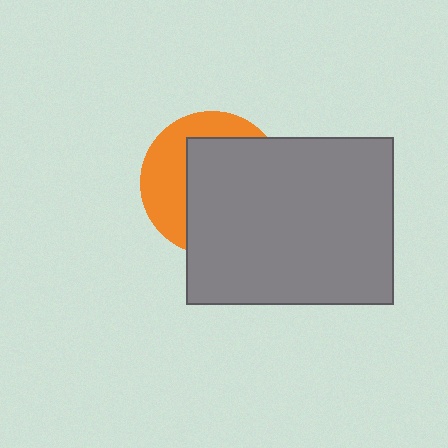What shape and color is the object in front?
The object in front is a gray rectangle.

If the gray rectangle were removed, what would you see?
You would see the complete orange circle.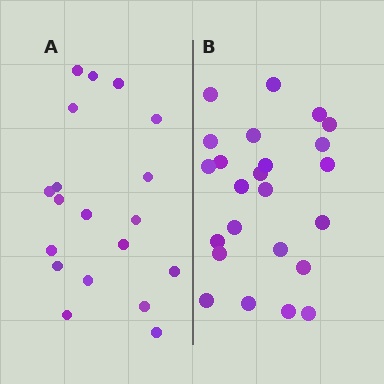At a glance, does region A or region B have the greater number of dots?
Region B (the right region) has more dots.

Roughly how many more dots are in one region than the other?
Region B has about 5 more dots than region A.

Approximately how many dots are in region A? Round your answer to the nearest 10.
About 20 dots. (The exact count is 19, which rounds to 20.)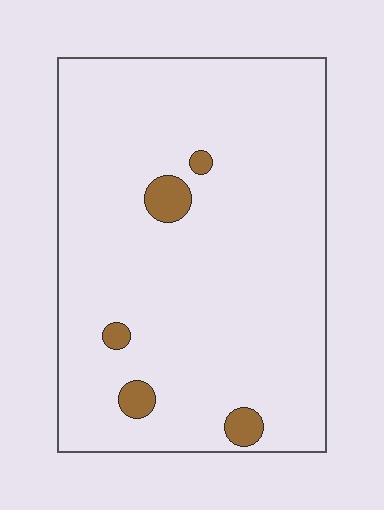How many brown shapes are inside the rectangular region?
5.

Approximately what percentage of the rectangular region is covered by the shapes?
Approximately 5%.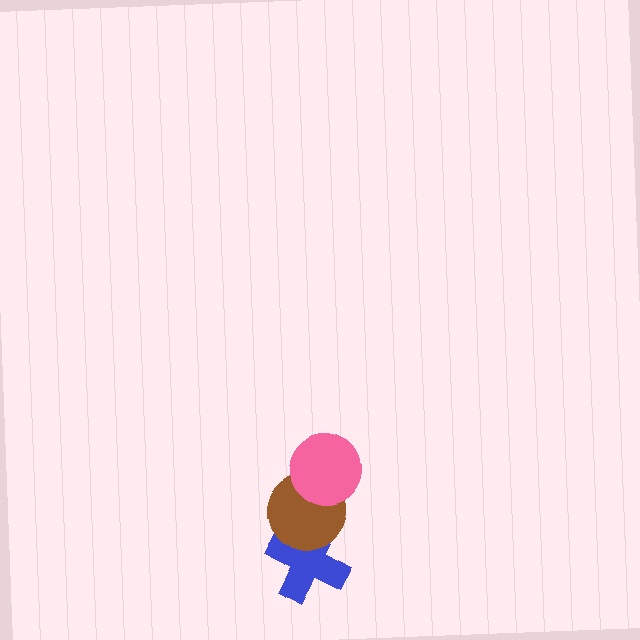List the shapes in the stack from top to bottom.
From top to bottom: the pink circle, the brown circle, the blue cross.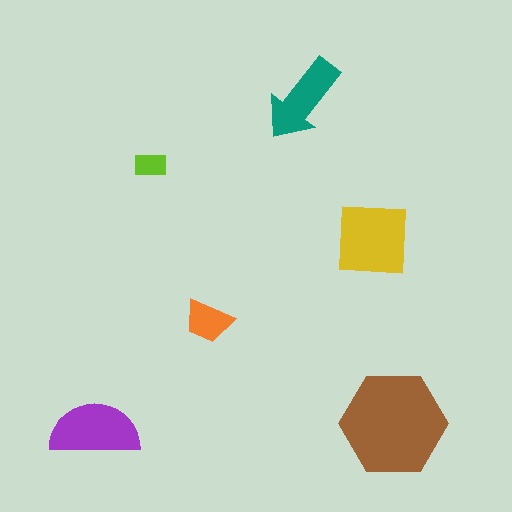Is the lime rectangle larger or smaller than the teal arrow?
Smaller.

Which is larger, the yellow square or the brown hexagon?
The brown hexagon.